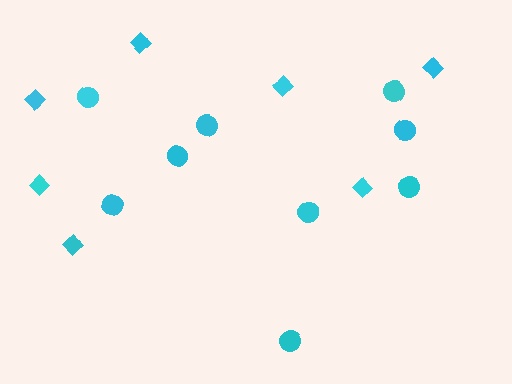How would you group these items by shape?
There are 2 groups: one group of circles (9) and one group of diamonds (7).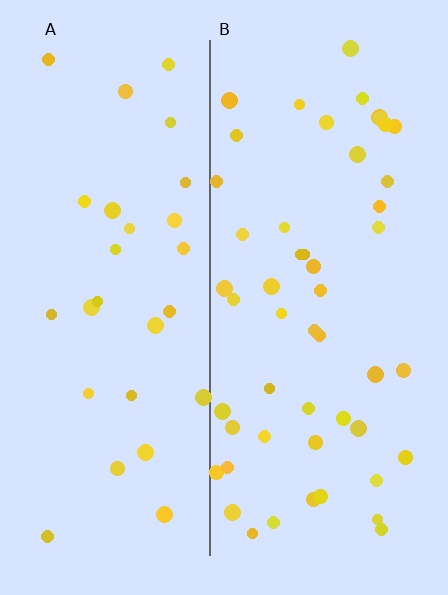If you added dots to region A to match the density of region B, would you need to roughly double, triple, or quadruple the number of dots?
Approximately double.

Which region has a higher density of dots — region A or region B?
B (the right).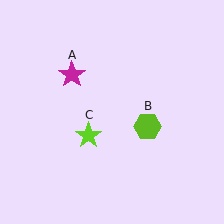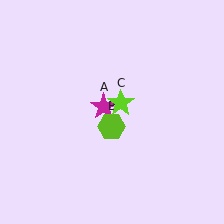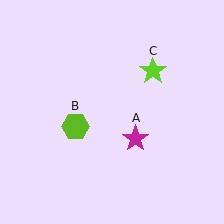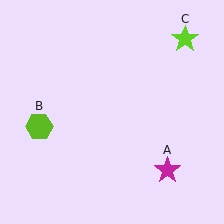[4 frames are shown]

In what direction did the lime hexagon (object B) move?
The lime hexagon (object B) moved left.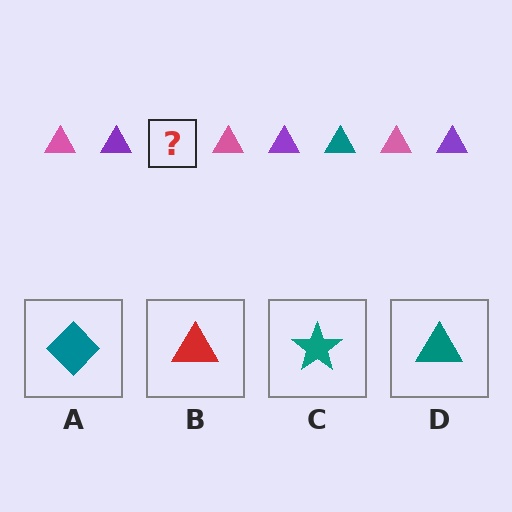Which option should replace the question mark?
Option D.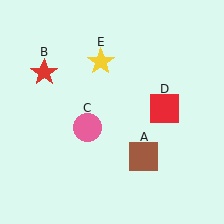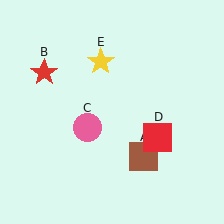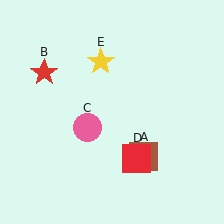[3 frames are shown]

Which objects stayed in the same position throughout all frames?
Brown square (object A) and red star (object B) and pink circle (object C) and yellow star (object E) remained stationary.